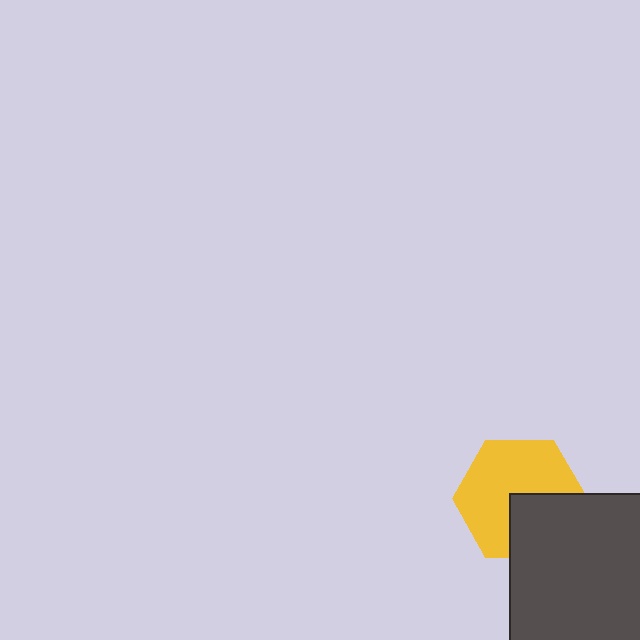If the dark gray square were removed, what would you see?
You would see the complete yellow hexagon.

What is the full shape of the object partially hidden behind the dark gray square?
The partially hidden object is a yellow hexagon.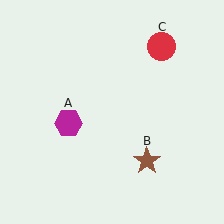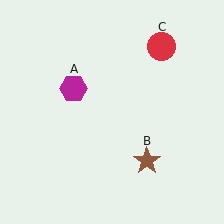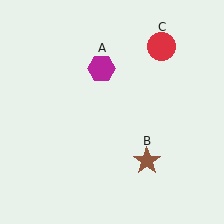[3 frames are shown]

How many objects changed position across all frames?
1 object changed position: magenta hexagon (object A).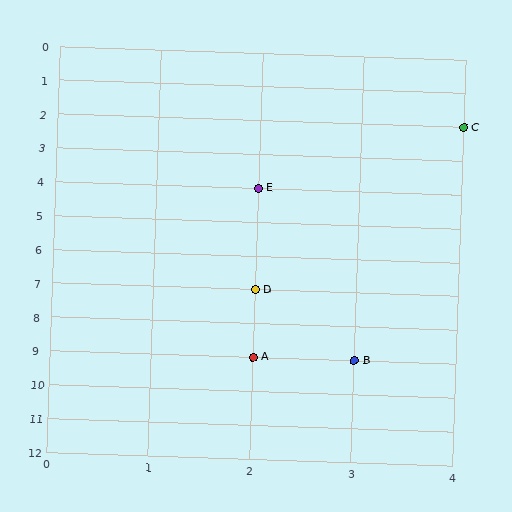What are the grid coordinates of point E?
Point E is at grid coordinates (2, 4).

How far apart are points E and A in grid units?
Points E and A are 5 rows apart.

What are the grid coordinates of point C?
Point C is at grid coordinates (4, 2).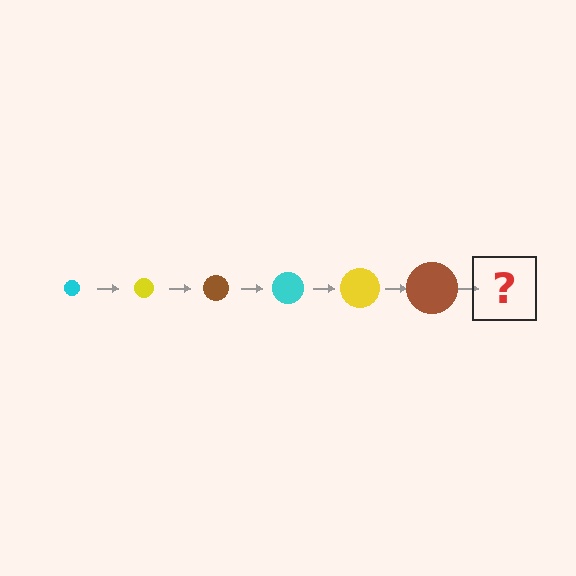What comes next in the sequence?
The next element should be a cyan circle, larger than the previous one.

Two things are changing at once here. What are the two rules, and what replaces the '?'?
The two rules are that the circle grows larger each step and the color cycles through cyan, yellow, and brown. The '?' should be a cyan circle, larger than the previous one.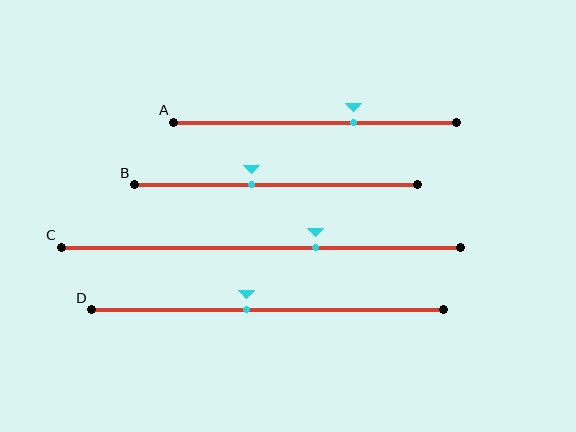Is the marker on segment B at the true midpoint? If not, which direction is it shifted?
No, the marker on segment B is shifted to the left by about 9% of the segment length.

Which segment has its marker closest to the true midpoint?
Segment D has its marker closest to the true midpoint.